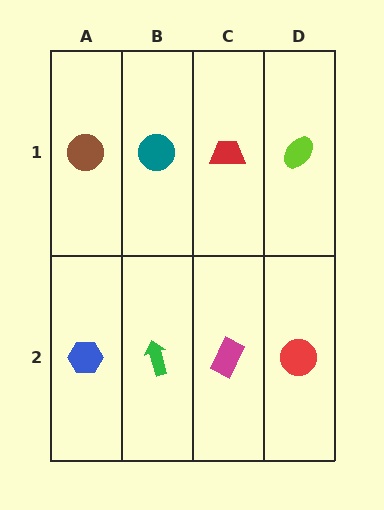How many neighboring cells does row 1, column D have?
2.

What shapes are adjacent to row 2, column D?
A lime ellipse (row 1, column D), a magenta rectangle (row 2, column C).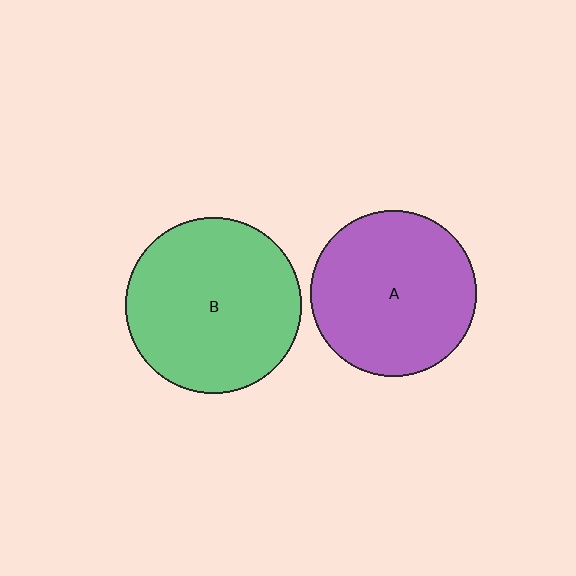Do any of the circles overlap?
No, none of the circles overlap.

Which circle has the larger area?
Circle B (green).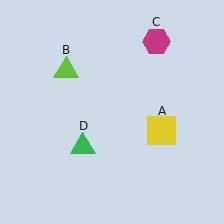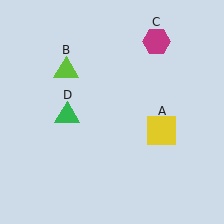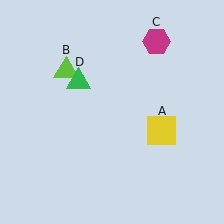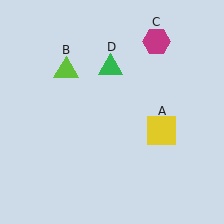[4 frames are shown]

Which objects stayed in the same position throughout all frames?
Yellow square (object A) and lime triangle (object B) and magenta hexagon (object C) remained stationary.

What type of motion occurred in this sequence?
The green triangle (object D) rotated clockwise around the center of the scene.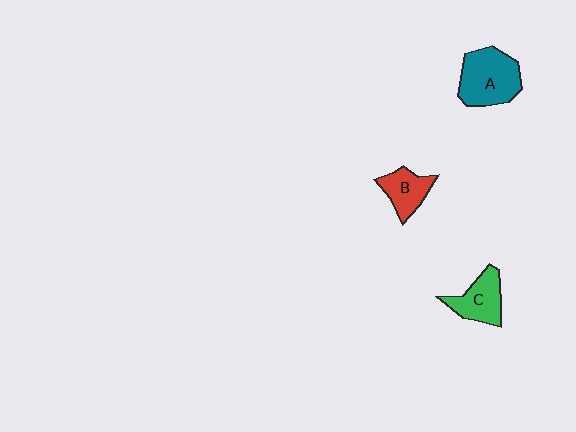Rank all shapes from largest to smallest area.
From largest to smallest: A (teal), C (green), B (red).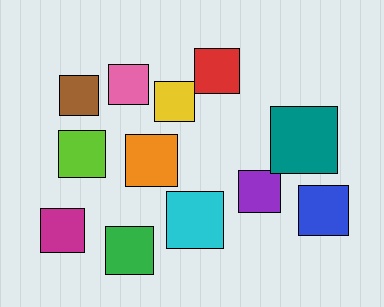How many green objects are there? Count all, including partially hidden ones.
There is 1 green object.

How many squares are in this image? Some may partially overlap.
There are 12 squares.